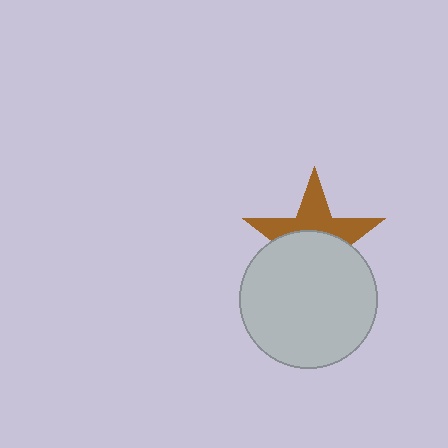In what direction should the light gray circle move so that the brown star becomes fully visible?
The light gray circle should move down. That is the shortest direction to clear the overlap and leave the brown star fully visible.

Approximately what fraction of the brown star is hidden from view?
Roughly 54% of the brown star is hidden behind the light gray circle.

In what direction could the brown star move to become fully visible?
The brown star could move up. That would shift it out from behind the light gray circle entirely.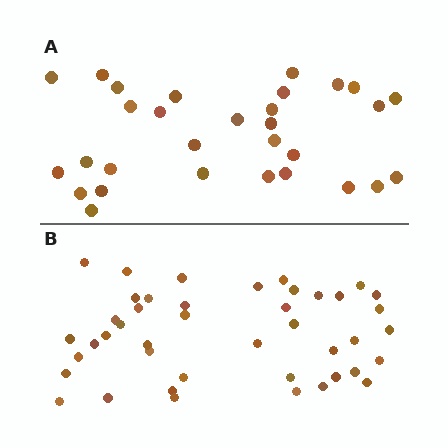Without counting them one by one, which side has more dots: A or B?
Region B (the bottom region) has more dots.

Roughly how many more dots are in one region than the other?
Region B has approximately 15 more dots than region A.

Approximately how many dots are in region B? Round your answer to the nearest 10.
About 40 dots. (The exact count is 43, which rounds to 40.)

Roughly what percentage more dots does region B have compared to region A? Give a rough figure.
About 45% more.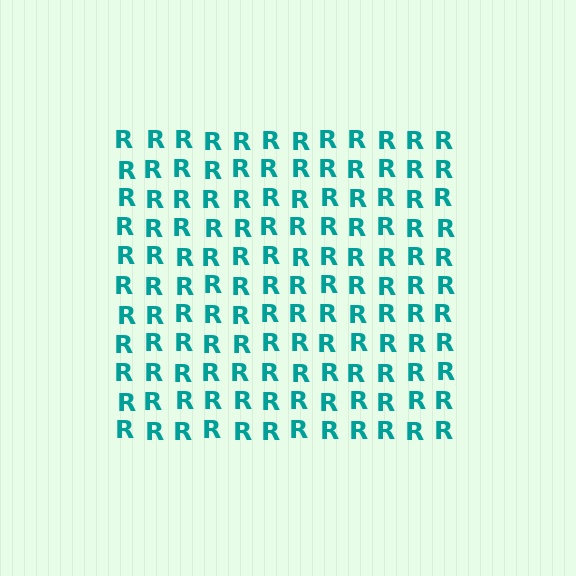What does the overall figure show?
The overall figure shows a square.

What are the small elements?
The small elements are letter R's.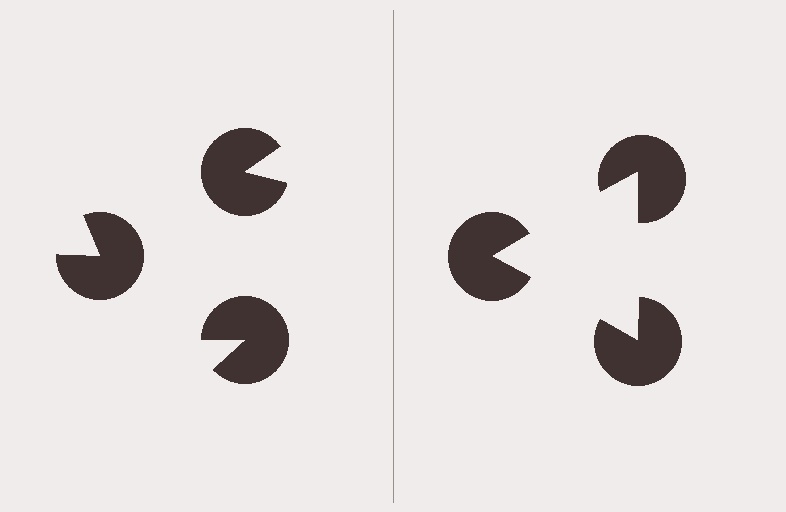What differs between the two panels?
The pac-man discs are positioned identically on both sides; only the wedge orientations differ. On the right they align to a triangle; on the left they are misaligned.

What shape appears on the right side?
An illusory triangle.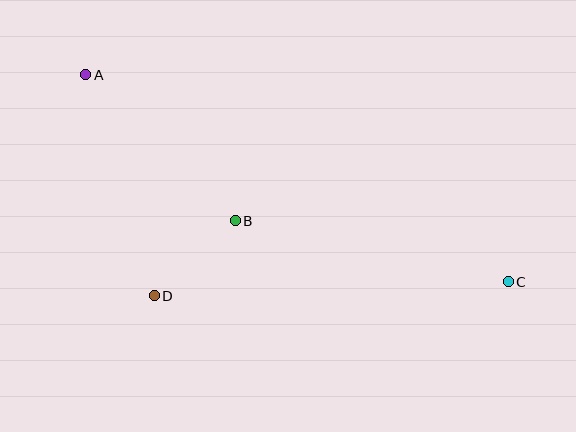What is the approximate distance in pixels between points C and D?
The distance between C and D is approximately 354 pixels.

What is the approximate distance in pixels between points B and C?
The distance between B and C is approximately 280 pixels.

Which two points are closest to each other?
Points B and D are closest to each other.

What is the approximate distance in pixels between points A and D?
The distance between A and D is approximately 231 pixels.